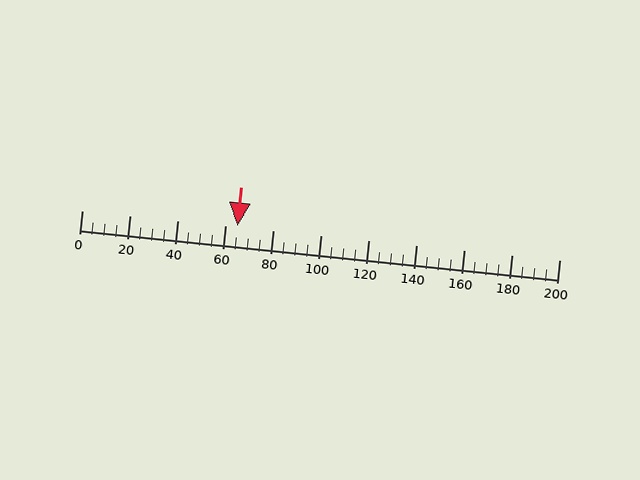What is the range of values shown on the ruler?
The ruler shows values from 0 to 200.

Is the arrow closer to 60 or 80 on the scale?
The arrow is closer to 60.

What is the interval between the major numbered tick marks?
The major tick marks are spaced 20 units apart.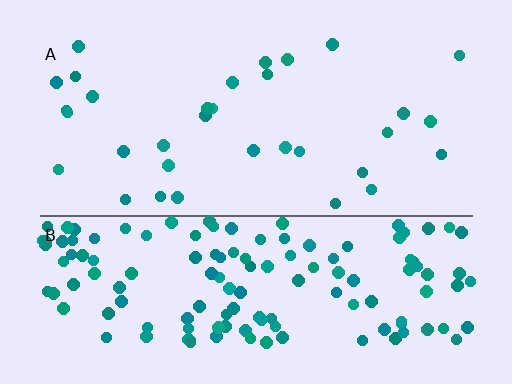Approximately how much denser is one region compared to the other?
Approximately 4.4× — region B over region A.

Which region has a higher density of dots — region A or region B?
B (the bottom).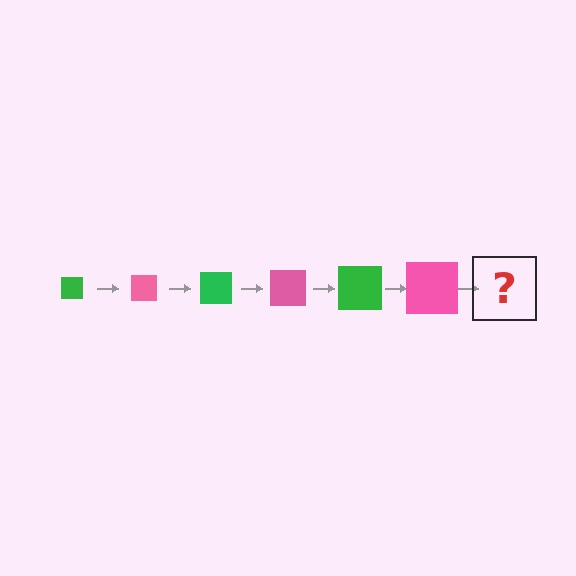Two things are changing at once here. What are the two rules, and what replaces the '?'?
The two rules are that the square grows larger each step and the color cycles through green and pink. The '?' should be a green square, larger than the previous one.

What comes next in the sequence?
The next element should be a green square, larger than the previous one.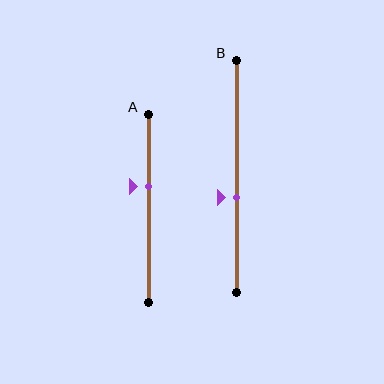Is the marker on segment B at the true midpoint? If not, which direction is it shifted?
No, the marker on segment B is shifted downward by about 9% of the segment length.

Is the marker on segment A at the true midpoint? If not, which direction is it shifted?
No, the marker on segment A is shifted upward by about 12% of the segment length.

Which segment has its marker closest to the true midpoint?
Segment B has its marker closest to the true midpoint.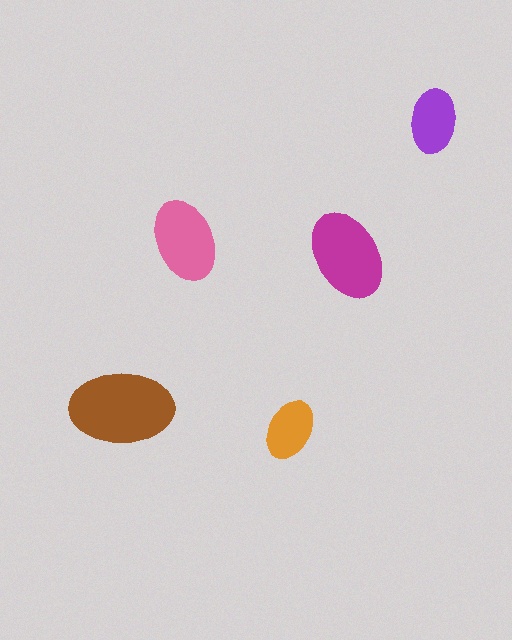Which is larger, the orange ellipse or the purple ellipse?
The purple one.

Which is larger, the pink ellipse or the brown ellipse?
The brown one.